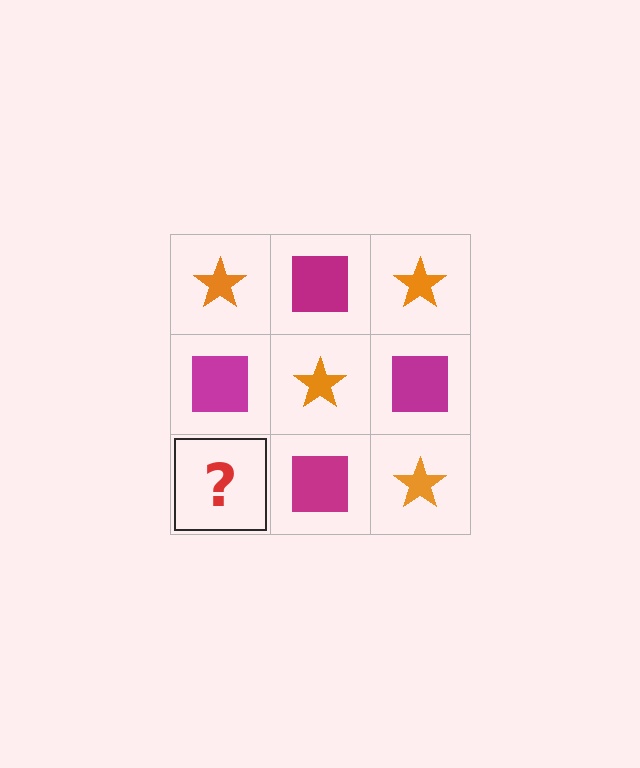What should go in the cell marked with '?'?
The missing cell should contain an orange star.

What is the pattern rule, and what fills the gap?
The rule is that it alternates orange star and magenta square in a checkerboard pattern. The gap should be filled with an orange star.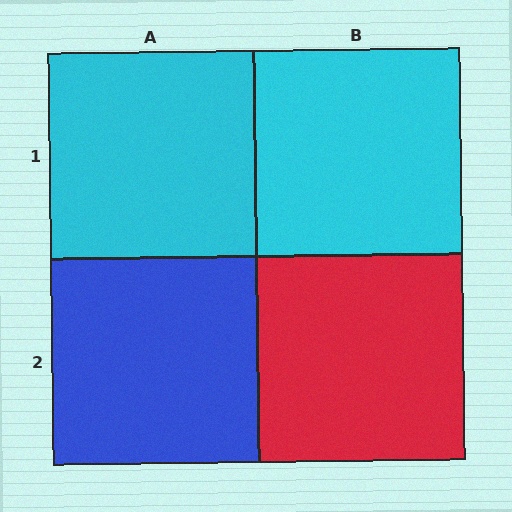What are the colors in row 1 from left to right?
Cyan, cyan.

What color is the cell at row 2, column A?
Blue.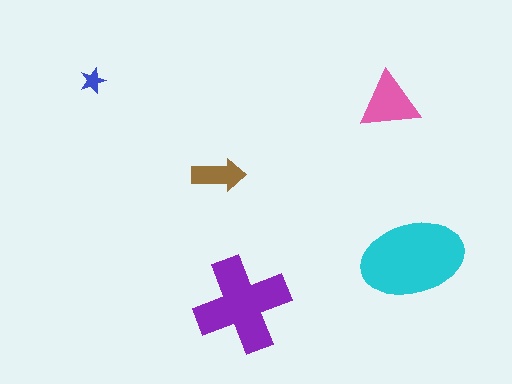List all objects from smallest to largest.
The blue star, the brown arrow, the pink triangle, the purple cross, the cyan ellipse.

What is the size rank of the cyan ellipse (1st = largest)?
1st.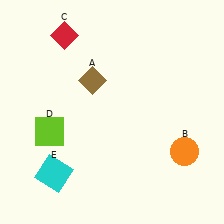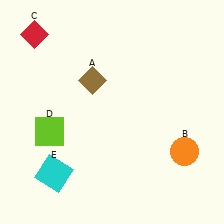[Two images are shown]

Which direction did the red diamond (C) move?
The red diamond (C) moved left.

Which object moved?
The red diamond (C) moved left.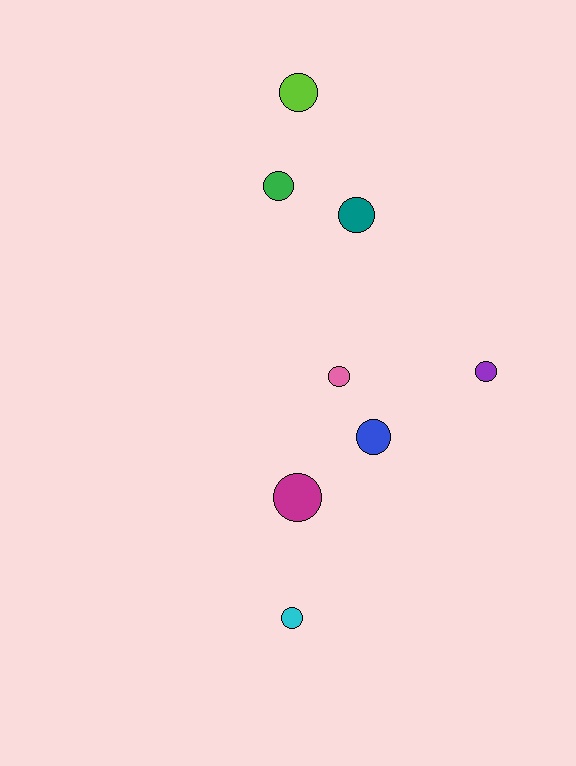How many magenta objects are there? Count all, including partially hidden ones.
There is 1 magenta object.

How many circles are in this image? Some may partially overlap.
There are 8 circles.